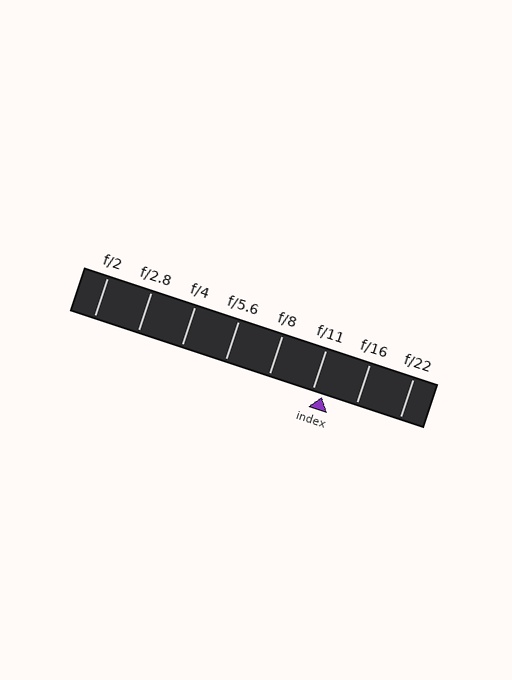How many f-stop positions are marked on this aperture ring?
There are 8 f-stop positions marked.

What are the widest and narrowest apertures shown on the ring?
The widest aperture shown is f/2 and the narrowest is f/22.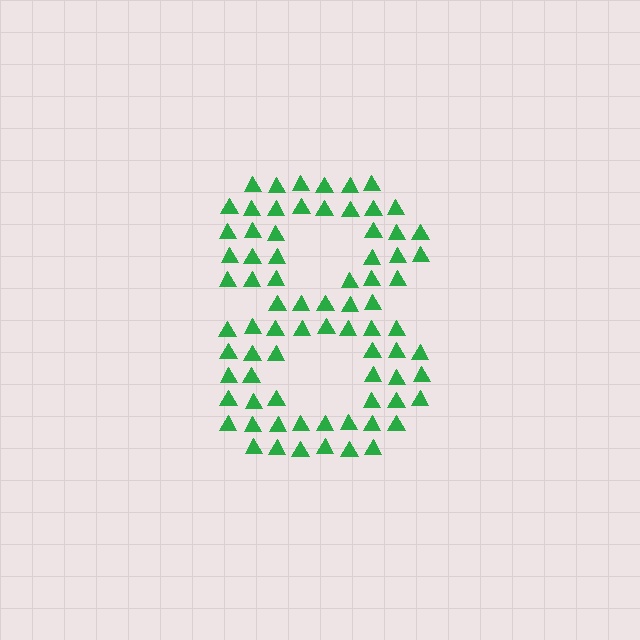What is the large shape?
The large shape is the digit 8.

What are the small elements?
The small elements are triangles.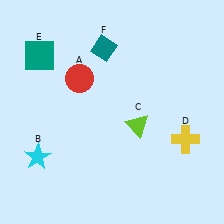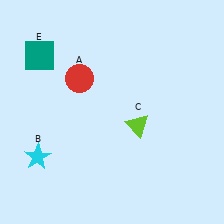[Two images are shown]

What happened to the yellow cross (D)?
The yellow cross (D) was removed in Image 2. It was in the bottom-right area of Image 1.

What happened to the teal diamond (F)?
The teal diamond (F) was removed in Image 2. It was in the top-left area of Image 1.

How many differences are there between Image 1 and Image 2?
There are 2 differences between the two images.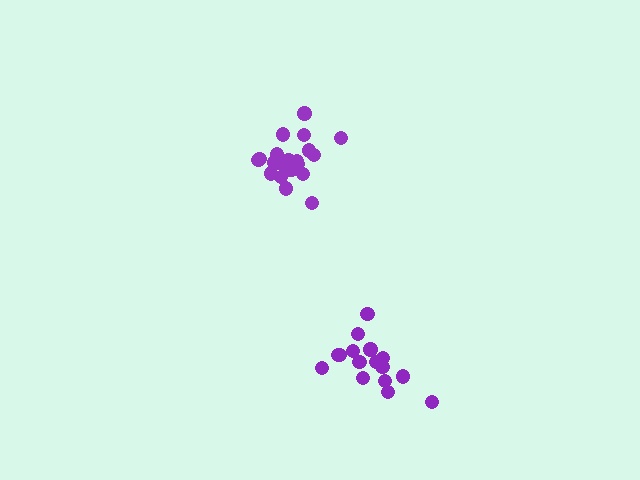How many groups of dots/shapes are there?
There are 2 groups.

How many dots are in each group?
Group 1: 21 dots, Group 2: 16 dots (37 total).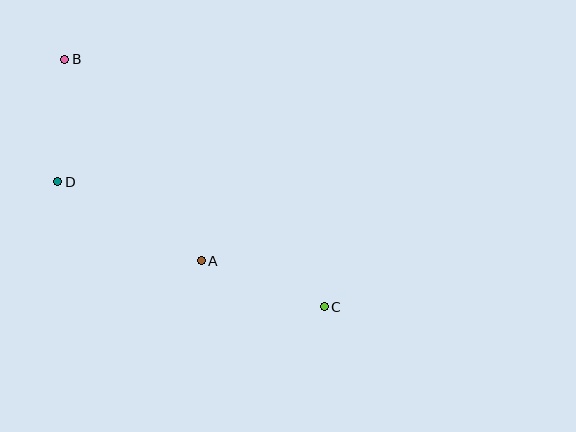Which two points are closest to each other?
Points B and D are closest to each other.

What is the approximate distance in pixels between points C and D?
The distance between C and D is approximately 294 pixels.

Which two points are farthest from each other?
Points B and C are farthest from each other.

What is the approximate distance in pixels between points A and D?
The distance between A and D is approximately 164 pixels.